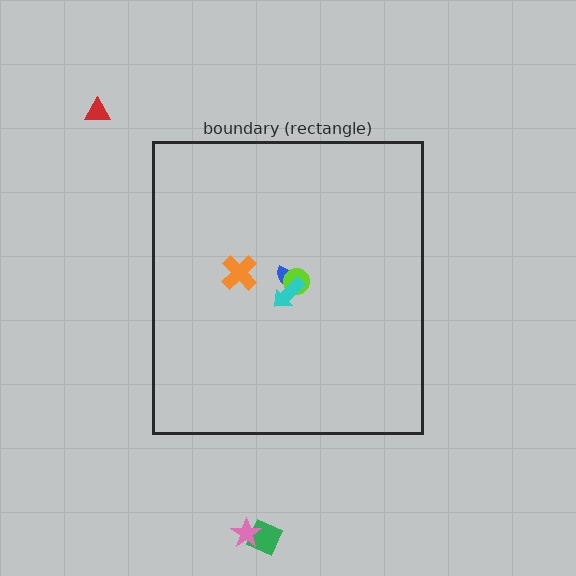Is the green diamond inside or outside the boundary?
Outside.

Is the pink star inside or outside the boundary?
Outside.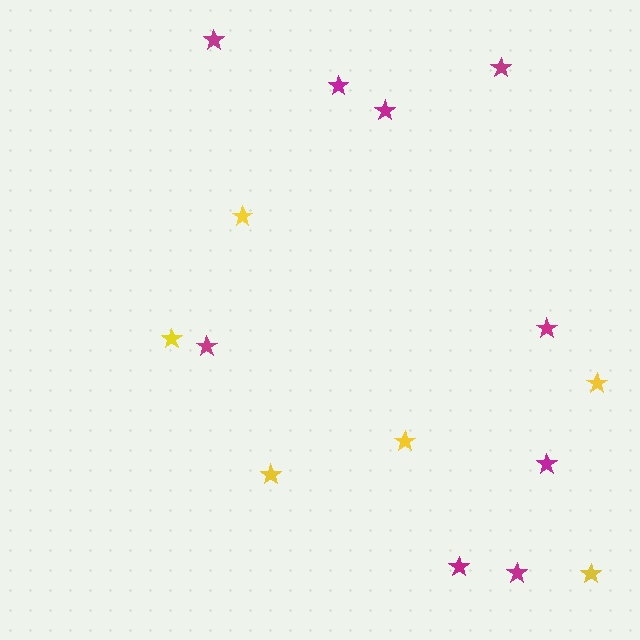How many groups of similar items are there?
There are 2 groups: one group of yellow stars (6) and one group of magenta stars (9).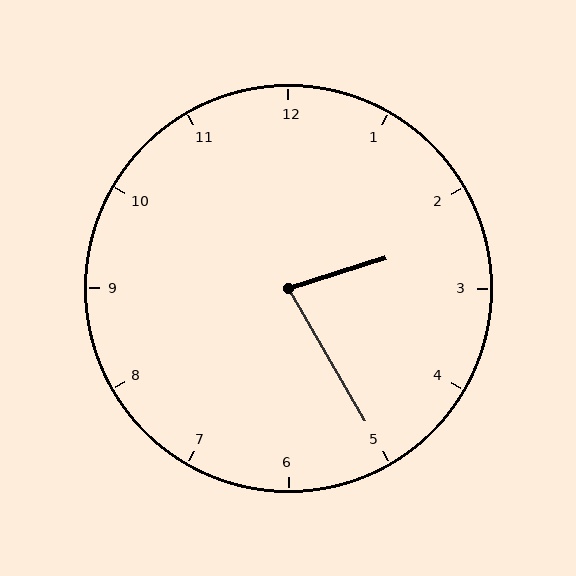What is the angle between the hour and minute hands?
Approximately 78 degrees.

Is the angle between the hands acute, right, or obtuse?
It is acute.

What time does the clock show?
2:25.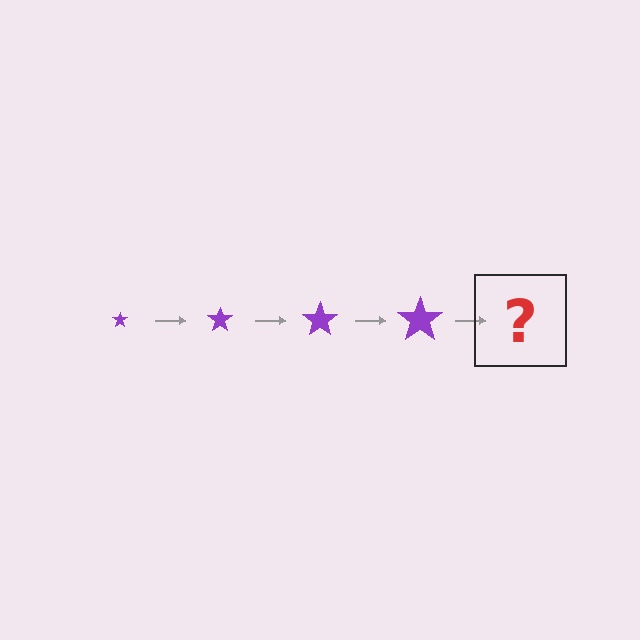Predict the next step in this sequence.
The next step is a purple star, larger than the previous one.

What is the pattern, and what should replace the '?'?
The pattern is that the star gets progressively larger each step. The '?' should be a purple star, larger than the previous one.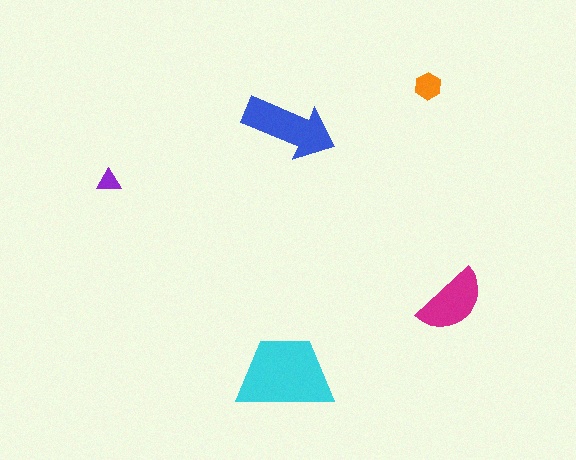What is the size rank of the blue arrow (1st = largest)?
2nd.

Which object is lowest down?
The cyan trapezoid is bottommost.